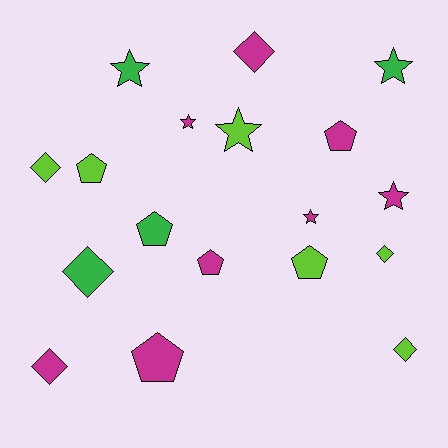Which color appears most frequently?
Magenta, with 8 objects.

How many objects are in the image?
There are 18 objects.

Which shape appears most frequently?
Pentagon, with 6 objects.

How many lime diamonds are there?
There are 3 lime diamonds.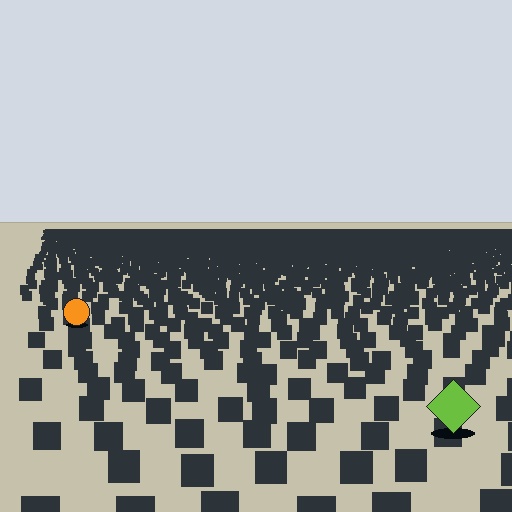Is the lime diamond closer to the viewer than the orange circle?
Yes. The lime diamond is closer — you can tell from the texture gradient: the ground texture is coarser near it.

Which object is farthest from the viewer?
The orange circle is farthest from the viewer. It appears smaller and the ground texture around it is denser.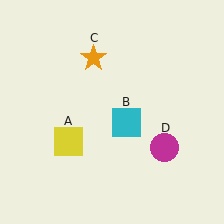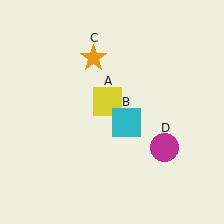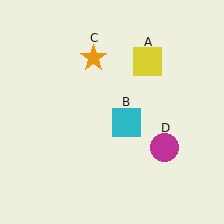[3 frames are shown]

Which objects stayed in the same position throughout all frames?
Cyan square (object B) and orange star (object C) and magenta circle (object D) remained stationary.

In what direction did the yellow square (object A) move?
The yellow square (object A) moved up and to the right.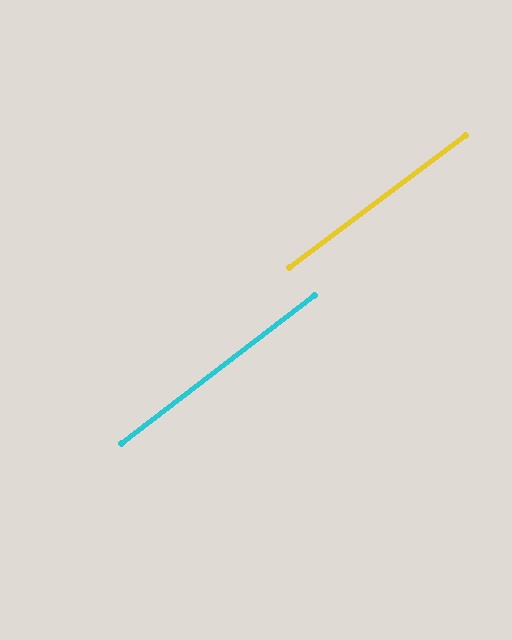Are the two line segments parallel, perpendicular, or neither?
Parallel — their directions differ by only 0.8°.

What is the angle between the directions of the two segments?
Approximately 1 degree.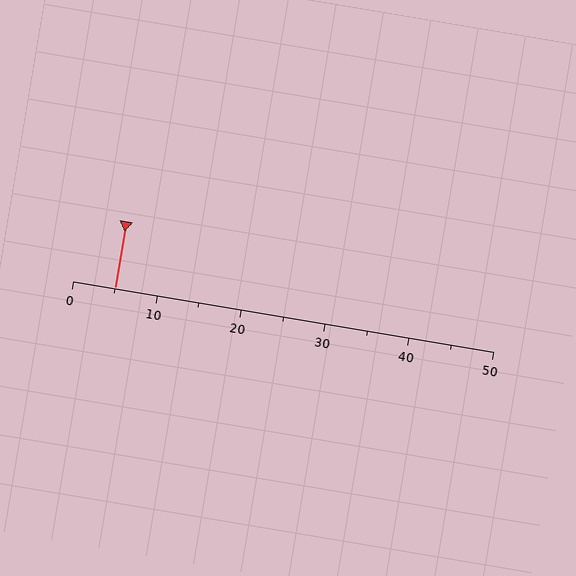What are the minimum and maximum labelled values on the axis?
The axis runs from 0 to 50.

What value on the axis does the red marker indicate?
The marker indicates approximately 5.